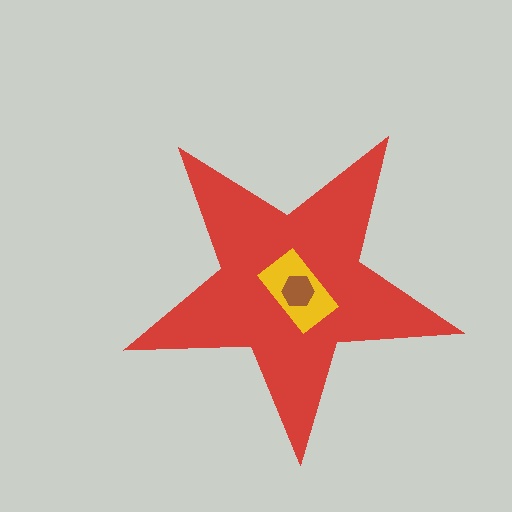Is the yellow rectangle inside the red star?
Yes.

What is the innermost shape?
The brown hexagon.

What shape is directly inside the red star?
The yellow rectangle.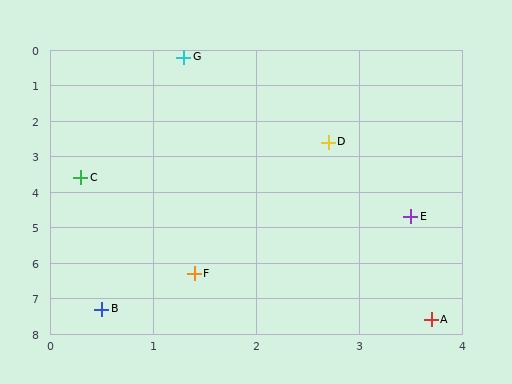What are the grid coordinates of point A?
Point A is at approximately (3.7, 7.6).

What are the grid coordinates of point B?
Point B is at approximately (0.5, 7.3).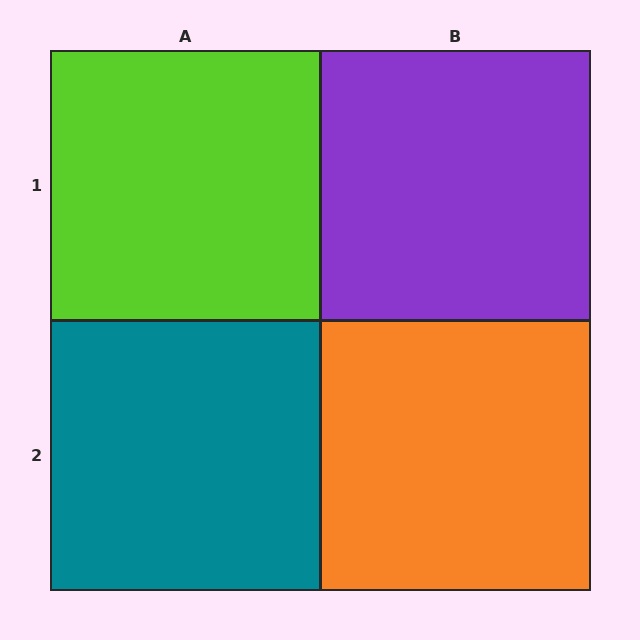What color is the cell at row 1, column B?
Purple.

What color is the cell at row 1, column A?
Lime.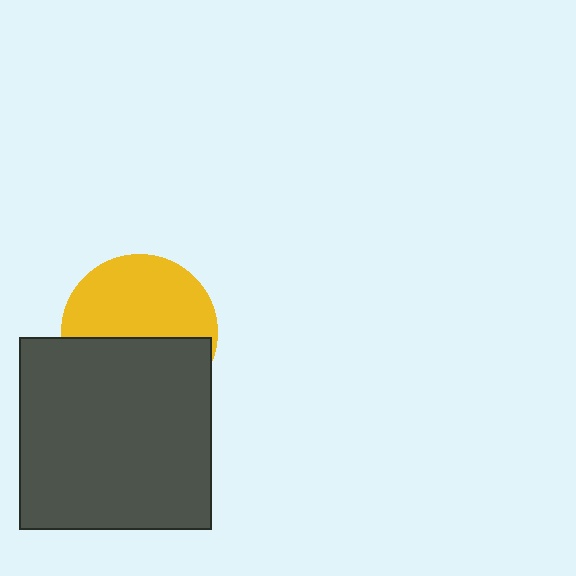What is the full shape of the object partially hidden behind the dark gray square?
The partially hidden object is a yellow circle.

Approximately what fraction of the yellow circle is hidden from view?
Roughly 45% of the yellow circle is hidden behind the dark gray square.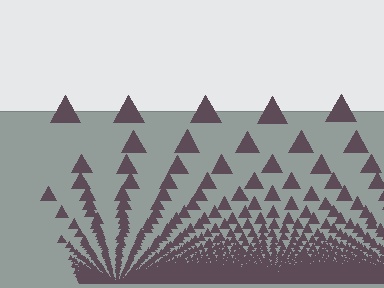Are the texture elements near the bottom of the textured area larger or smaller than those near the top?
Smaller. The gradient is inverted — elements near the bottom are smaller and denser.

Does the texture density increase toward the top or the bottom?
Density increases toward the bottom.